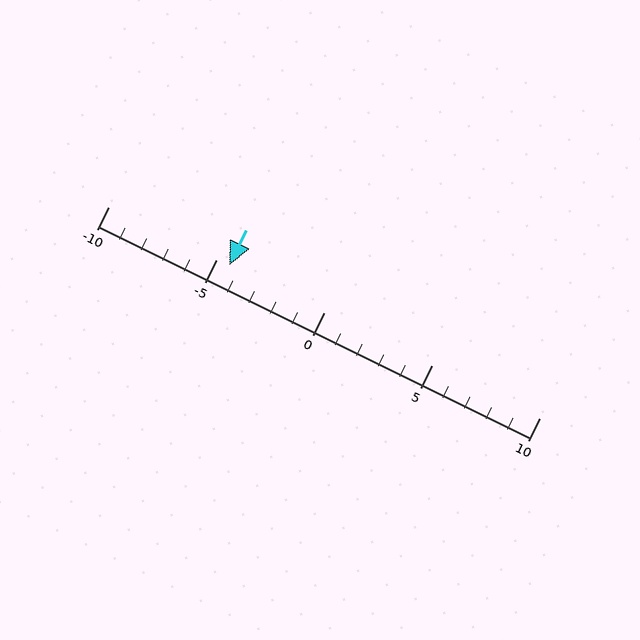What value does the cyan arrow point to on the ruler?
The cyan arrow points to approximately -4.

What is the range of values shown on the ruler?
The ruler shows values from -10 to 10.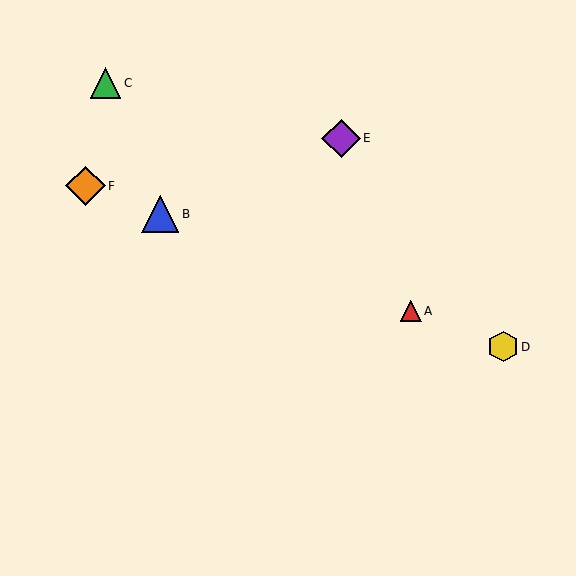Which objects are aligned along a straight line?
Objects A, B, D, F are aligned along a straight line.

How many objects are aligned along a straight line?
4 objects (A, B, D, F) are aligned along a straight line.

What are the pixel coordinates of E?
Object E is at (341, 138).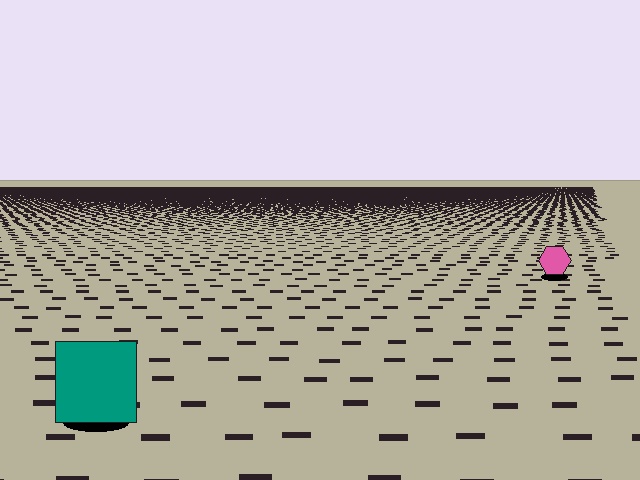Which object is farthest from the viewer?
The pink hexagon is farthest from the viewer. It appears smaller and the ground texture around it is denser.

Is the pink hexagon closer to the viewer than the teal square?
No. The teal square is closer — you can tell from the texture gradient: the ground texture is coarser near it.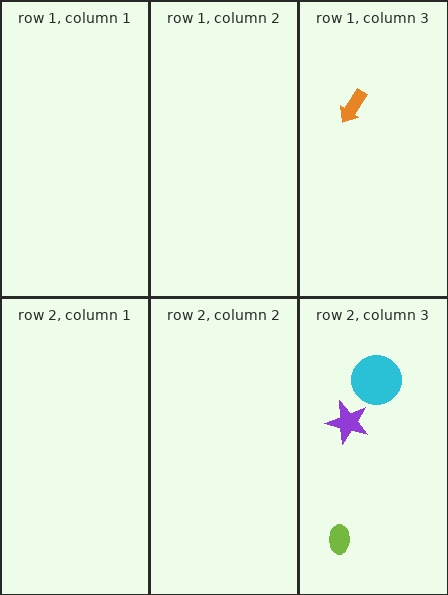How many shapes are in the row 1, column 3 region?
1.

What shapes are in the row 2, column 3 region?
The purple star, the lime ellipse, the cyan circle.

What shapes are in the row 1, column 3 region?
The orange arrow.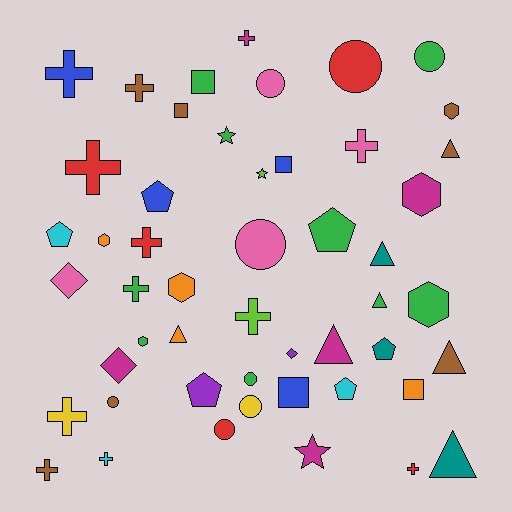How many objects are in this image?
There are 50 objects.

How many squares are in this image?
There are 5 squares.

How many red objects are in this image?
There are 5 red objects.